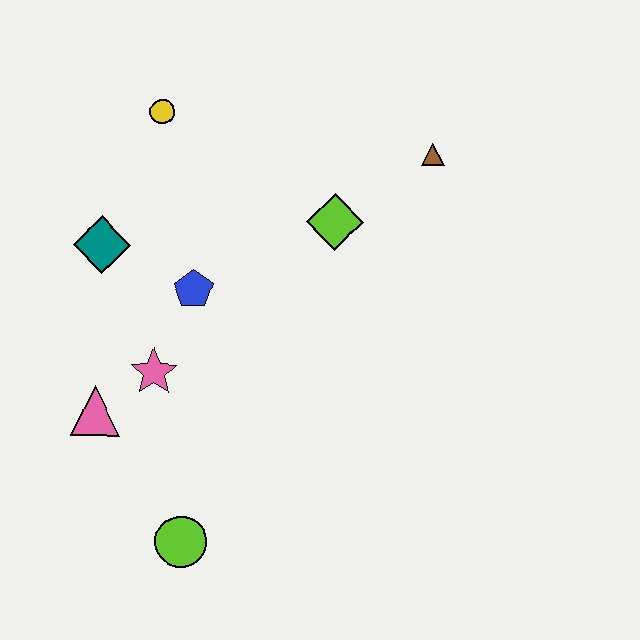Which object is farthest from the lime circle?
The brown triangle is farthest from the lime circle.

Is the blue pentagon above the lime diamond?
No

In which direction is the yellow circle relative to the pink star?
The yellow circle is above the pink star.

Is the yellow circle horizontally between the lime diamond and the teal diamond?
Yes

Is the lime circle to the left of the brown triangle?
Yes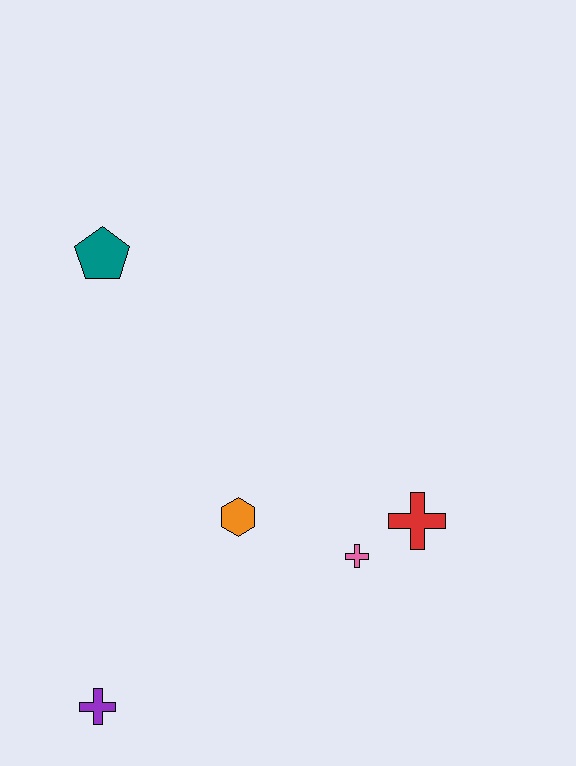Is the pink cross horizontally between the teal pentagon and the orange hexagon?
No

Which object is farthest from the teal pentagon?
The purple cross is farthest from the teal pentagon.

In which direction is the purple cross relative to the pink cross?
The purple cross is to the left of the pink cross.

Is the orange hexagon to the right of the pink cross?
No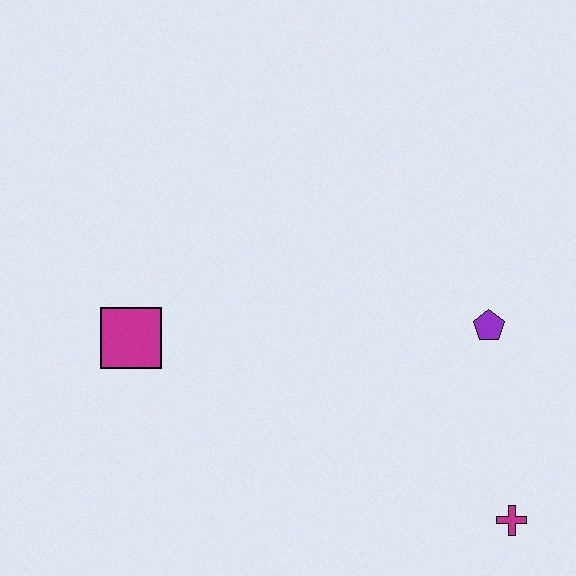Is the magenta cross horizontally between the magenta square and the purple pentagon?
No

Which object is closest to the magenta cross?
The purple pentagon is closest to the magenta cross.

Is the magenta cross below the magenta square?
Yes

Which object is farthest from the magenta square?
The magenta cross is farthest from the magenta square.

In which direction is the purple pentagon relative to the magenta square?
The purple pentagon is to the right of the magenta square.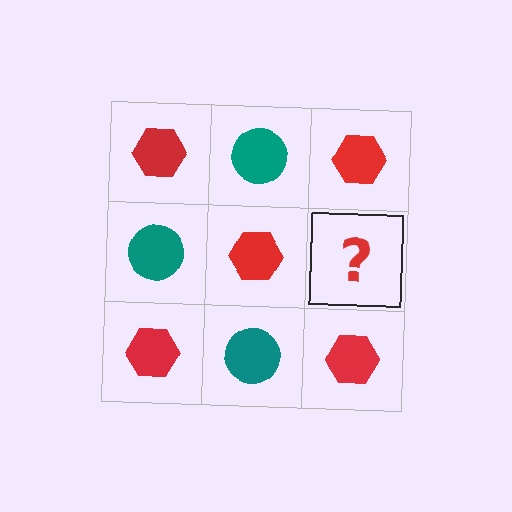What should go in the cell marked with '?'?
The missing cell should contain a teal circle.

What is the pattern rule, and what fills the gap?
The rule is that it alternates red hexagon and teal circle in a checkerboard pattern. The gap should be filled with a teal circle.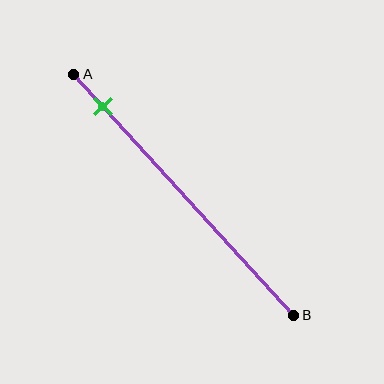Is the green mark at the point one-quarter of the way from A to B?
No, the mark is at about 15% from A, not at the 25% one-quarter point.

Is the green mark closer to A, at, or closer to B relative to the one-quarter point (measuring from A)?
The green mark is closer to point A than the one-quarter point of segment AB.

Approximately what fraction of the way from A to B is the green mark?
The green mark is approximately 15% of the way from A to B.